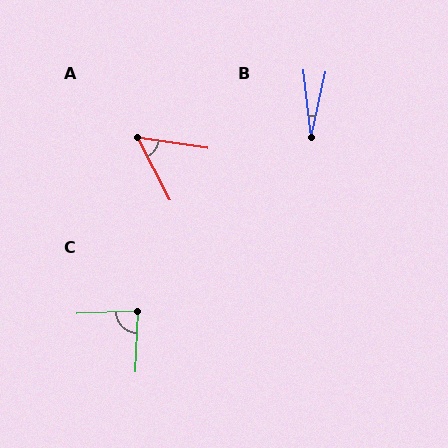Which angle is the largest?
C, at approximately 86 degrees.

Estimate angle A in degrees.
Approximately 55 degrees.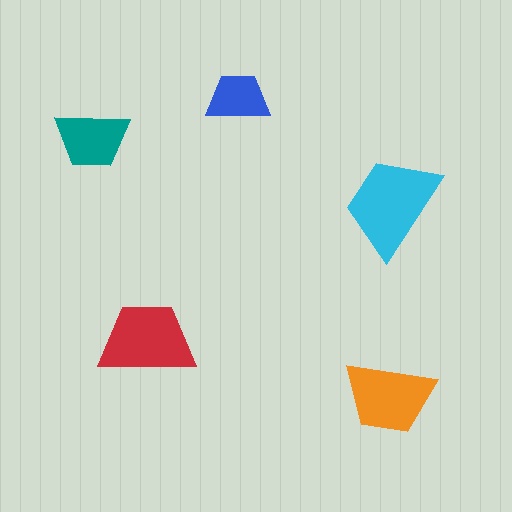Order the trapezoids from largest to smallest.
the cyan one, the red one, the orange one, the teal one, the blue one.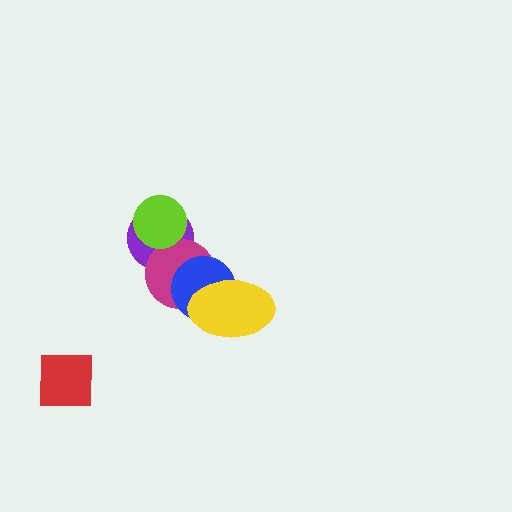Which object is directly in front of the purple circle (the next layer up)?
The magenta circle is directly in front of the purple circle.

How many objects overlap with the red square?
0 objects overlap with the red square.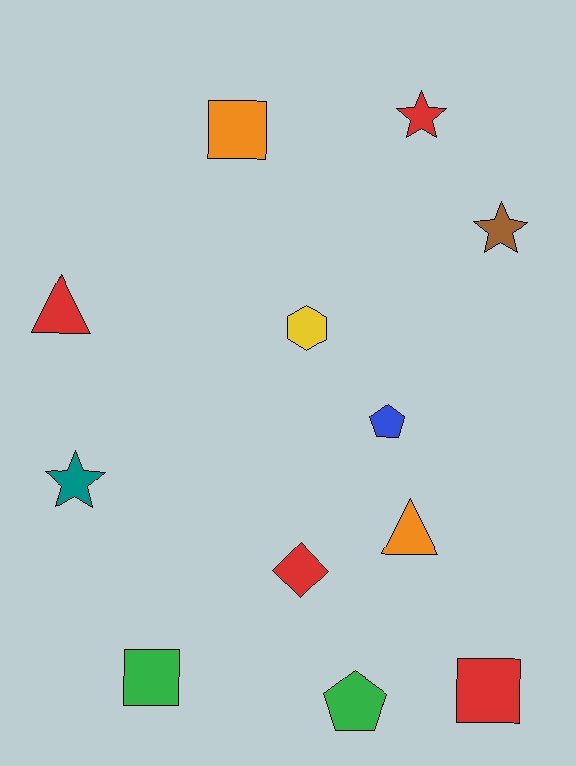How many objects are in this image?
There are 12 objects.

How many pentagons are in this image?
There are 2 pentagons.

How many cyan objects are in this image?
There are no cyan objects.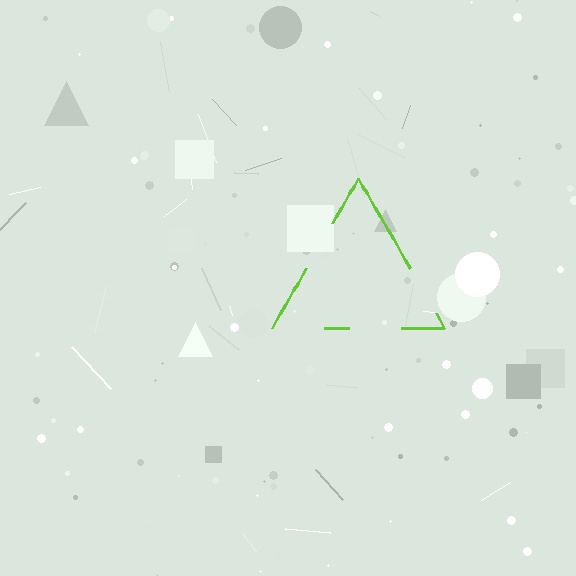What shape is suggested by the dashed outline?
The dashed outline suggests a triangle.